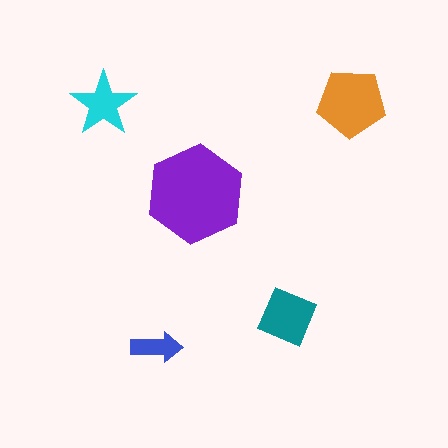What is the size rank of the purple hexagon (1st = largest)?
1st.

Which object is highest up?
The orange pentagon is topmost.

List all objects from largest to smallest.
The purple hexagon, the orange pentagon, the teal diamond, the cyan star, the blue arrow.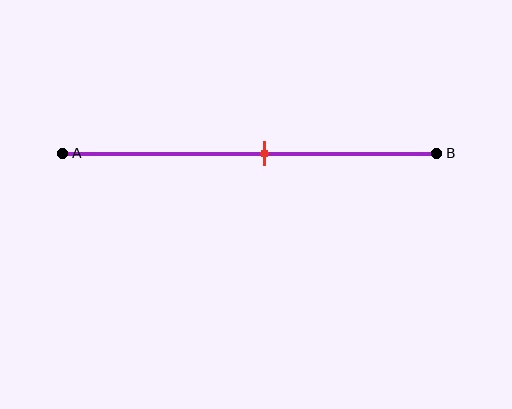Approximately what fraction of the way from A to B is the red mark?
The red mark is approximately 55% of the way from A to B.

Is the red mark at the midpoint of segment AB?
No, the mark is at about 55% from A, not at the 50% midpoint.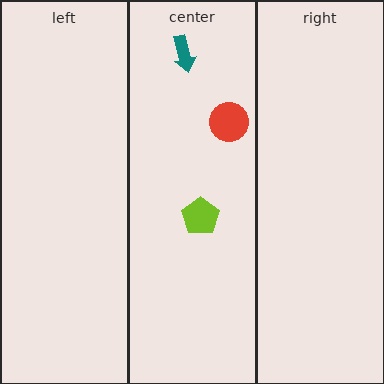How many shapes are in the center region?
3.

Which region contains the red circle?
The center region.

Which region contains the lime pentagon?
The center region.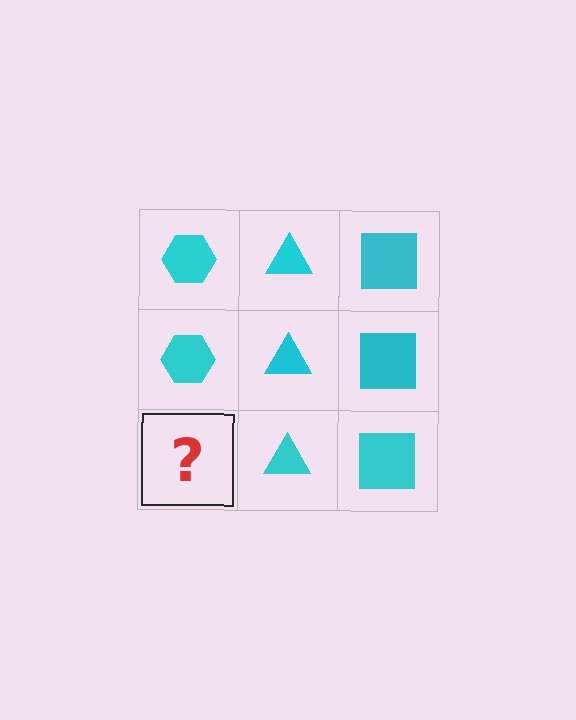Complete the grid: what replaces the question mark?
The question mark should be replaced with a cyan hexagon.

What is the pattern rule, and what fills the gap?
The rule is that each column has a consistent shape. The gap should be filled with a cyan hexagon.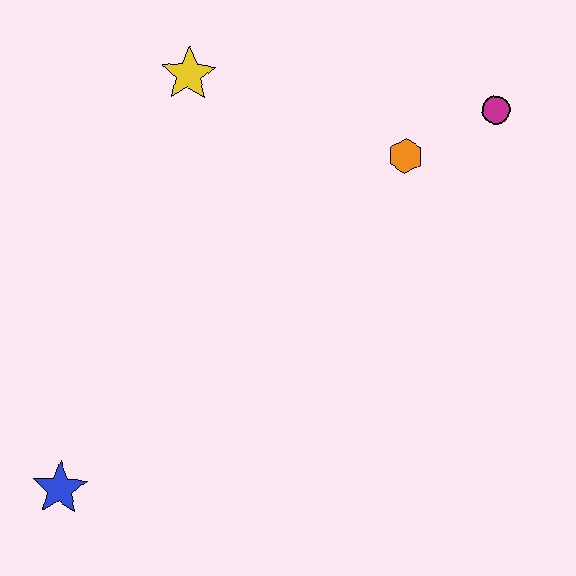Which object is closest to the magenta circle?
The orange hexagon is closest to the magenta circle.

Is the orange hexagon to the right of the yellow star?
Yes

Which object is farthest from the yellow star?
The blue star is farthest from the yellow star.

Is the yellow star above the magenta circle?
Yes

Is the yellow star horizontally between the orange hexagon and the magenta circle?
No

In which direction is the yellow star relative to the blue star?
The yellow star is above the blue star.